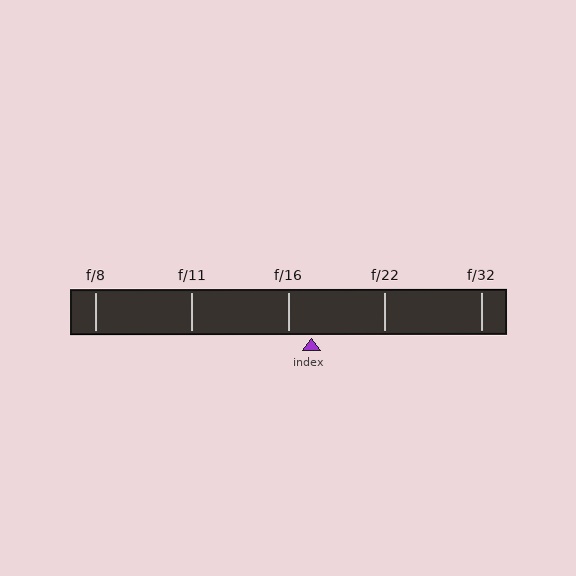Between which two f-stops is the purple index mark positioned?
The index mark is between f/16 and f/22.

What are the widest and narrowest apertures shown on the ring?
The widest aperture shown is f/8 and the narrowest is f/32.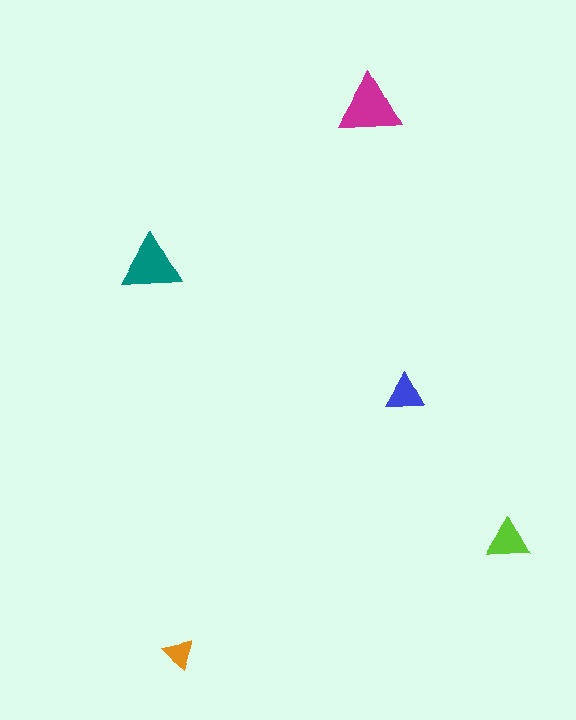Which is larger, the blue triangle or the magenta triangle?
The magenta one.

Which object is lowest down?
The orange triangle is bottommost.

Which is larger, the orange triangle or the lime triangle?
The lime one.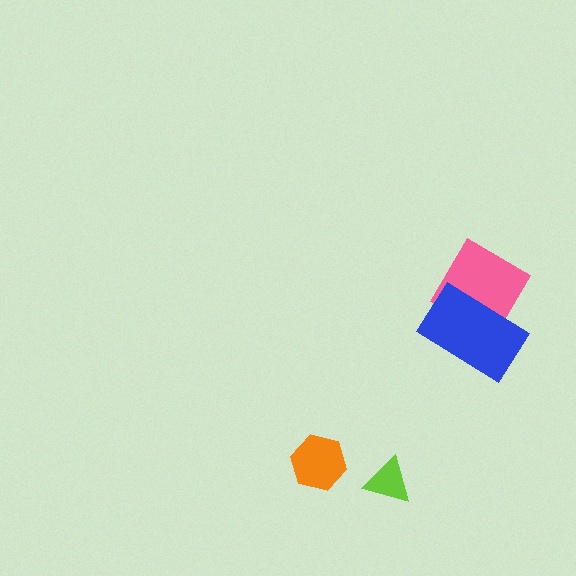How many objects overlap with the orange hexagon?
0 objects overlap with the orange hexagon.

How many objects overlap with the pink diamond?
1 object overlaps with the pink diamond.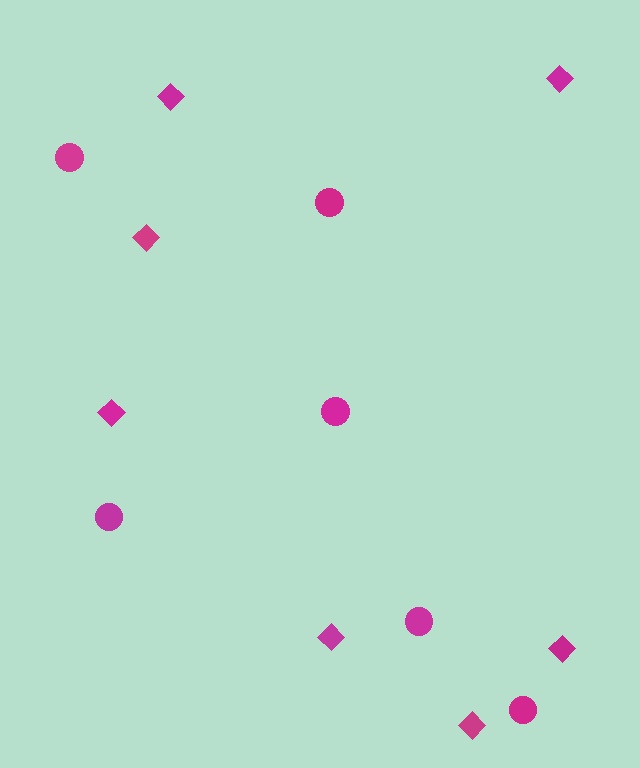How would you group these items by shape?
There are 2 groups: one group of diamonds (7) and one group of circles (6).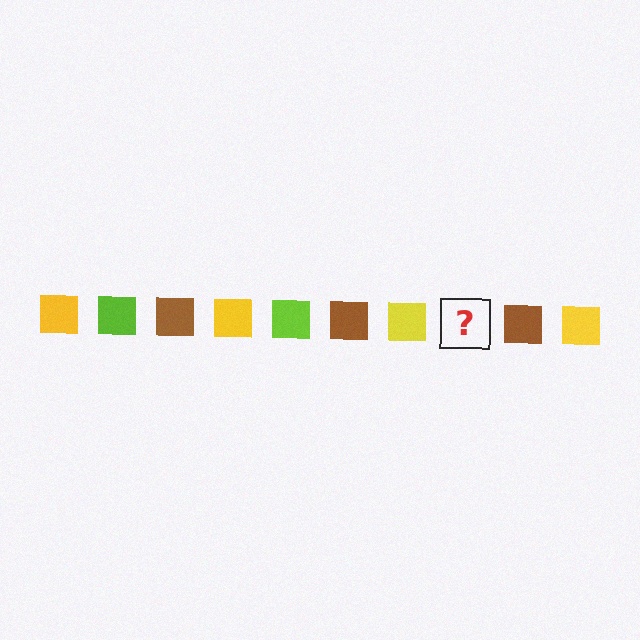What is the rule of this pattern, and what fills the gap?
The rule is that the pattern cycles through yellow, lime, brown squares. The gap should be filled with a lime square.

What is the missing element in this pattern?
The missing element is a lime square.